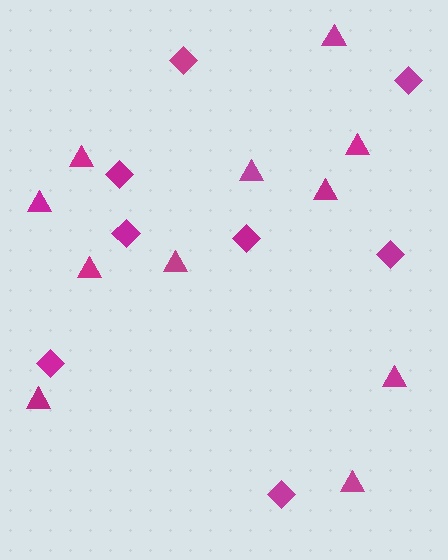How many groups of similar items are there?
There are 2 groups: one group of triangles (11) and one group of diamonds (8).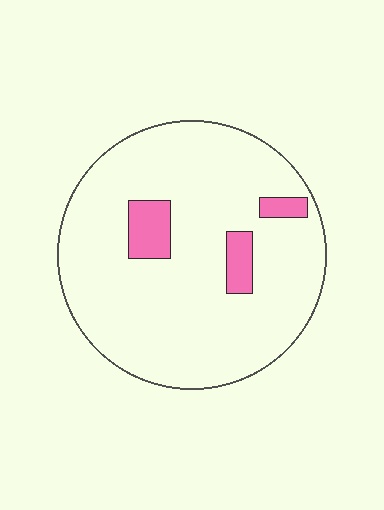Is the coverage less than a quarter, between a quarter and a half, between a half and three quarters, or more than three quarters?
Less than a quarter.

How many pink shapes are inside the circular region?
3.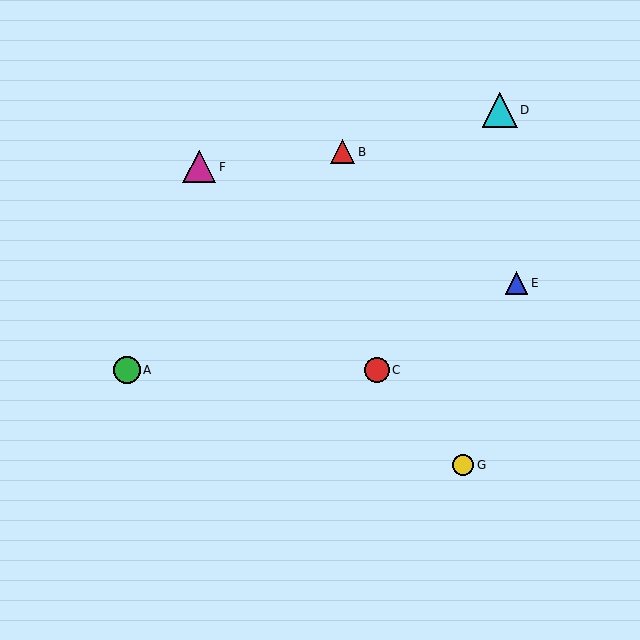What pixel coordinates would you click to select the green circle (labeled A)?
Click at (127, 370) to select the green circle A.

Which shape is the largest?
The cyan triangle (labeled D) is the largest.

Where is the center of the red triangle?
The center of the red triangle is at (343, 152).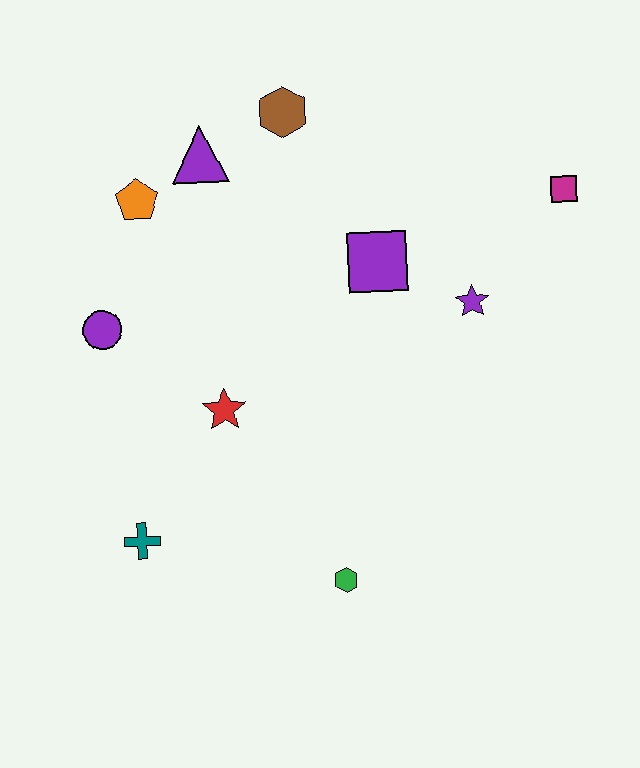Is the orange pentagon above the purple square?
Yes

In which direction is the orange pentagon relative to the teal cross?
The orange pentagon is above the teal cross.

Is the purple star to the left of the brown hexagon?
No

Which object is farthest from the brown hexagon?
The green hexagon is farthest from the brown hexagon.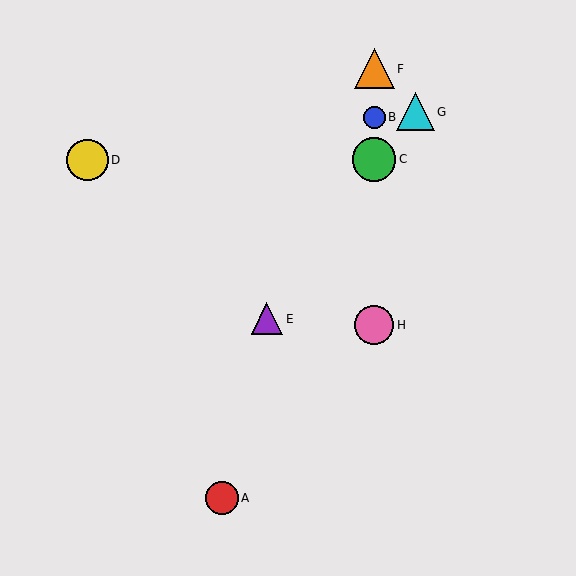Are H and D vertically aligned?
No, H is at x≈374 and D is at x≈87.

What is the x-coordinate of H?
Object H is at x≈374.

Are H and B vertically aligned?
Yes, both are at x≈374.